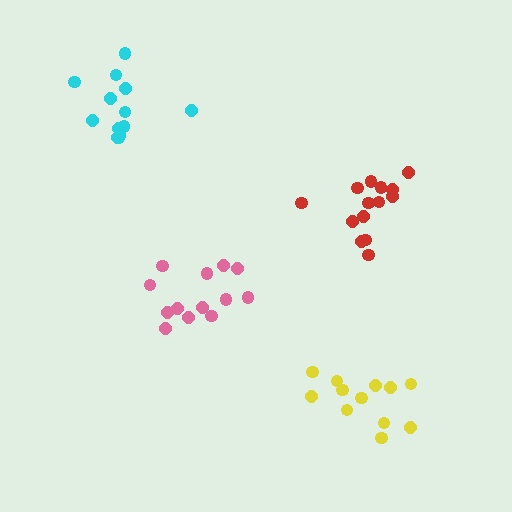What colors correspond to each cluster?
The clusters are colored: pink, red, yellow, cyan.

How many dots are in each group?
Group 1: 13 dots, Group 2: 14 dots, Group 3: 12 dots, Group 4: 13 dots (52 total).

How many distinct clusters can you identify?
There are 4 distinct clusters.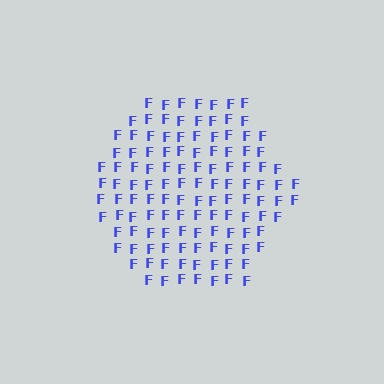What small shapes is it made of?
It is made of small letter F's.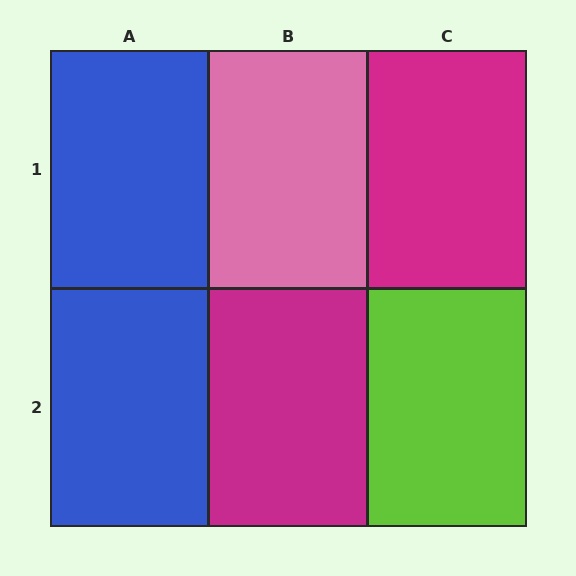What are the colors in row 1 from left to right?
Blue, pink, magenta.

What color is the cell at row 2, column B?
Magenta.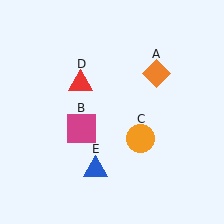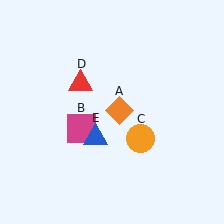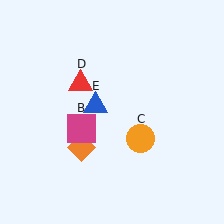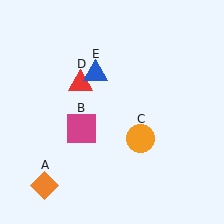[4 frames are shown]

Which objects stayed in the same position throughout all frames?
Magenta square (object B) and orange circle (object C) and red triangle (object D) remained stationary.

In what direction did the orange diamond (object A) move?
The orange diamond (object A) moved down and to the left.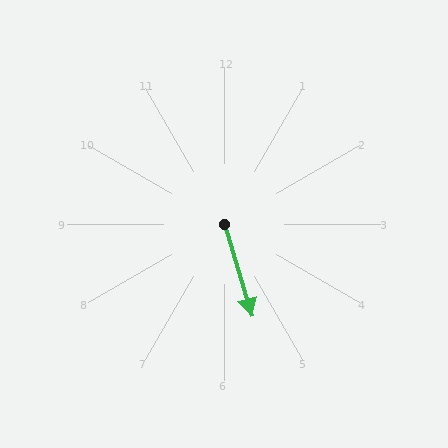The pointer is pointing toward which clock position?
Roughly 5 o'clock.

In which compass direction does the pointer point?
South.